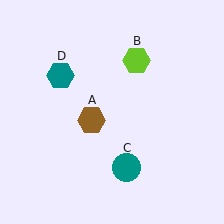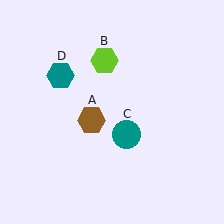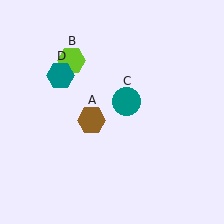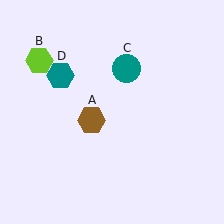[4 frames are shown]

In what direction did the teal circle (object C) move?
The teal circle (object C) moved up.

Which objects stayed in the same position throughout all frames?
Brown hexagon (object A) and teal hexagon (object D) remained stationary.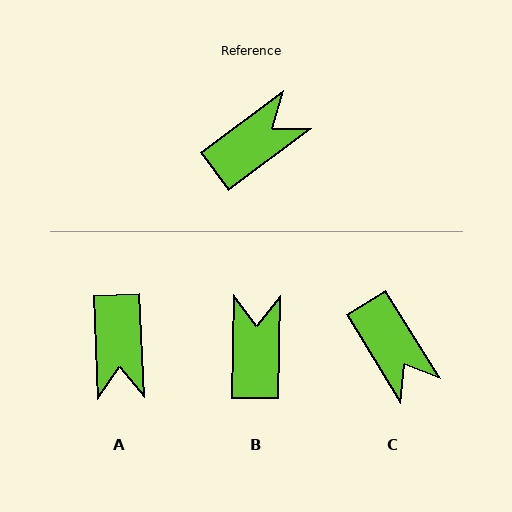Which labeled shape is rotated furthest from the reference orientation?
A, about 124 degrees away.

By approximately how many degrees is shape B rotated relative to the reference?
Approximately 52 degrees counter-clockwise.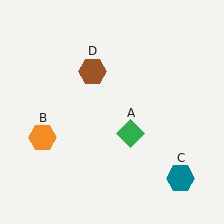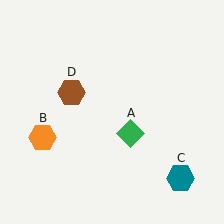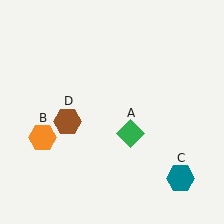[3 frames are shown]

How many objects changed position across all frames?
1 object changed position: brown hexagon (object D).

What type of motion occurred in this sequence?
The brown hexagon (object D) rotated counterclockwise around the center of the scene.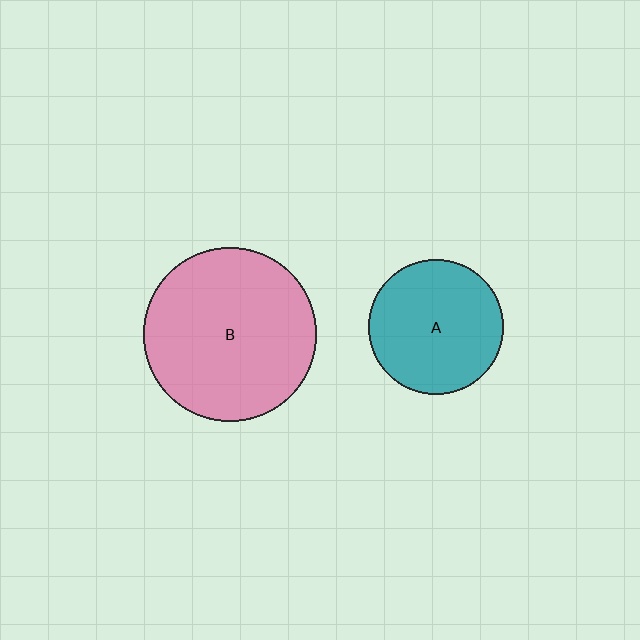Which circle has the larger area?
Circle B (pink).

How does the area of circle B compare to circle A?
Approximately 1.6 times.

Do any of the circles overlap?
No, none of the circles overlap.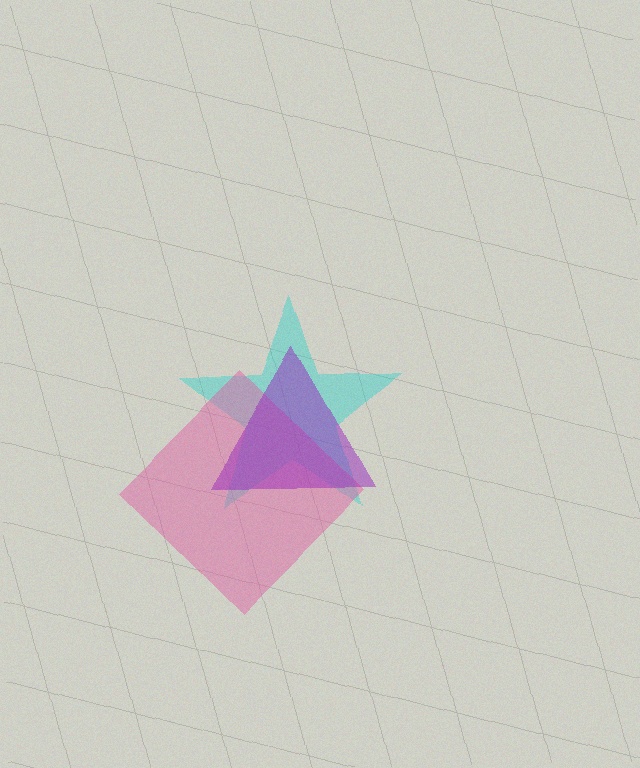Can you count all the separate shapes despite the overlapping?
Yes, there are 3 separate shapes.